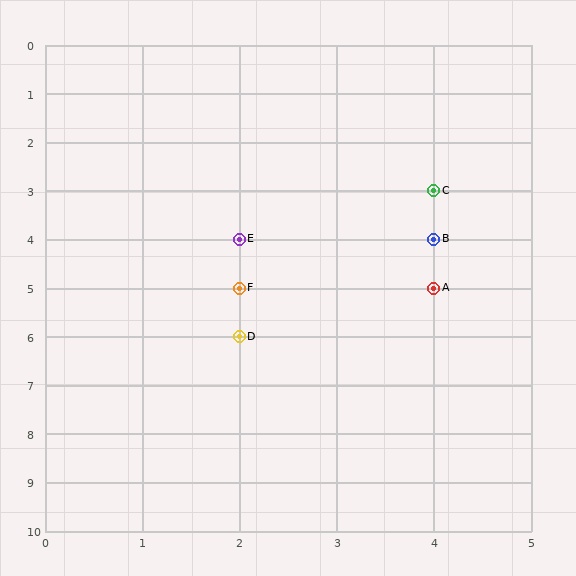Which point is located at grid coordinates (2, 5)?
Point F is at (2, 5).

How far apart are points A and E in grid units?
Points A and E are 2 columns and 1 row apart (about 2.2 grid units diagonally).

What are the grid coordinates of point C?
Point C is at grid coordinates (4, 3).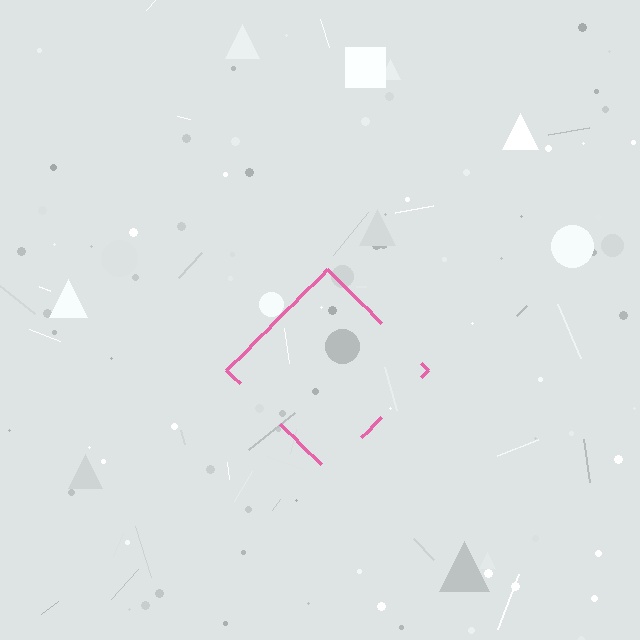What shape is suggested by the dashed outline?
The dashed outline suggests a diamond.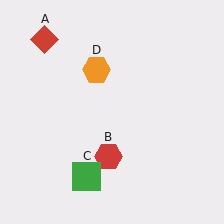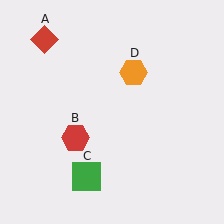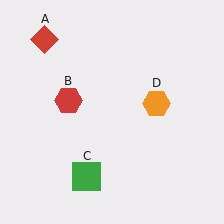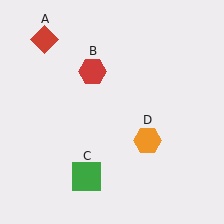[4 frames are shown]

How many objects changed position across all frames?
2 objects changed position: red hexagon (object B), orange hexagon (object D).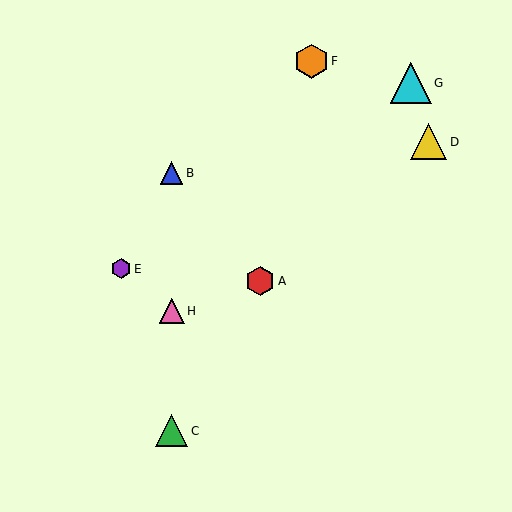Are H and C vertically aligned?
Yes, both are at x≈172.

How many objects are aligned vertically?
3 objects (B, C, H) are aligned vertically.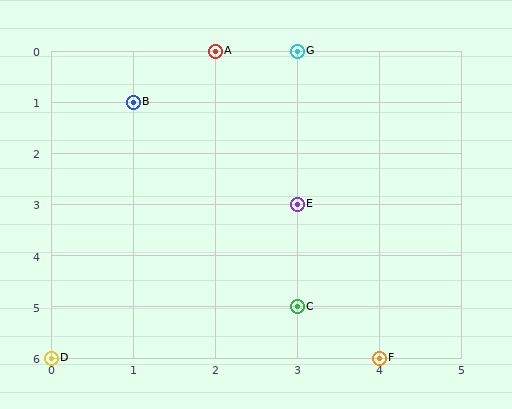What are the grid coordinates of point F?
Point F is at grid coordinates (4, 6).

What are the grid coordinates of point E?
Point E is at grid coordinates (3, 3).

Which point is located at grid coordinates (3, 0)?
Point G is at (3, 0).